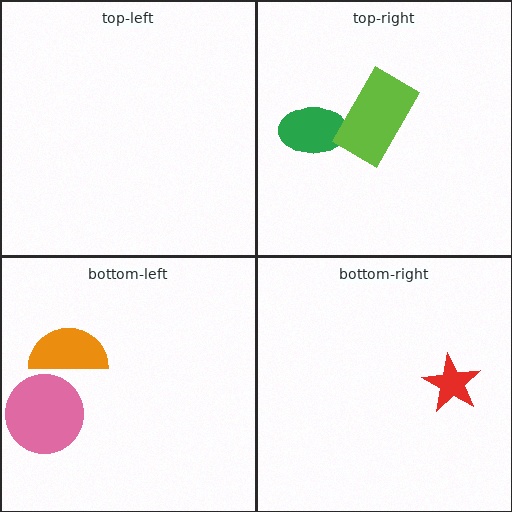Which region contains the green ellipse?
The top-right region.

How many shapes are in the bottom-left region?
2.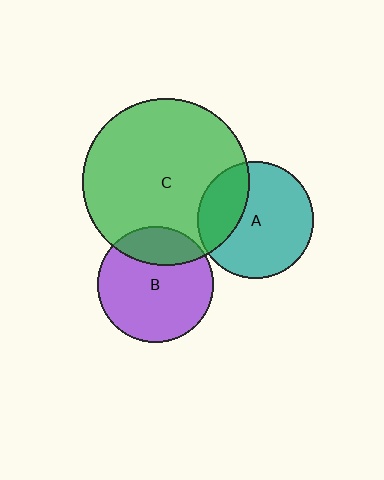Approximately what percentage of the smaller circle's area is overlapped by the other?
Approximately 25%.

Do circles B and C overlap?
Yes.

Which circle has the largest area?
Circle C (green).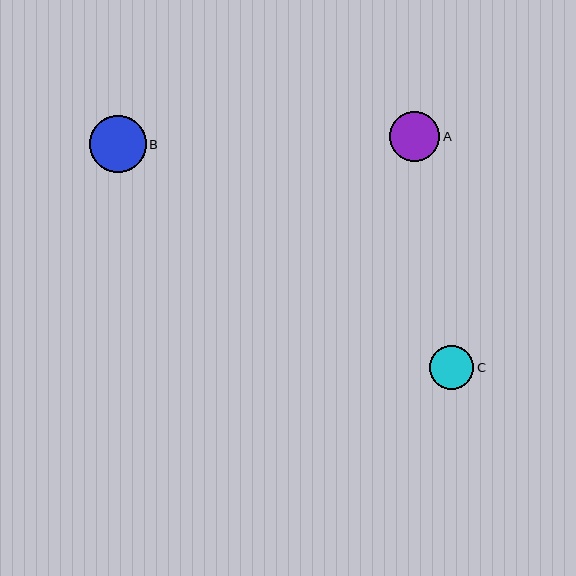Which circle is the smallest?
Circle C is the smallest with a size of approximately 44 pixels.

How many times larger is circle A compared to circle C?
Circle A is approximately 1.1 times the size of circle C.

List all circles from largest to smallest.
From largest to smallest: B, A, C.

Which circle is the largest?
Circle B is the largest with a size of approximately 56 pixels.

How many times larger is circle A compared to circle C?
Circle A is approximately 1.1 times the size of circle C.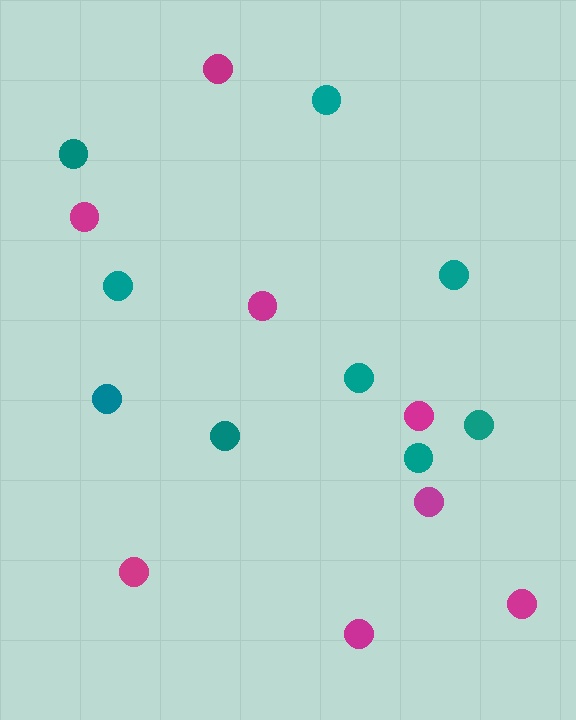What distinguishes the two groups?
There are 2 groups: one group of magenta circles (8) and one group of teal circles (9).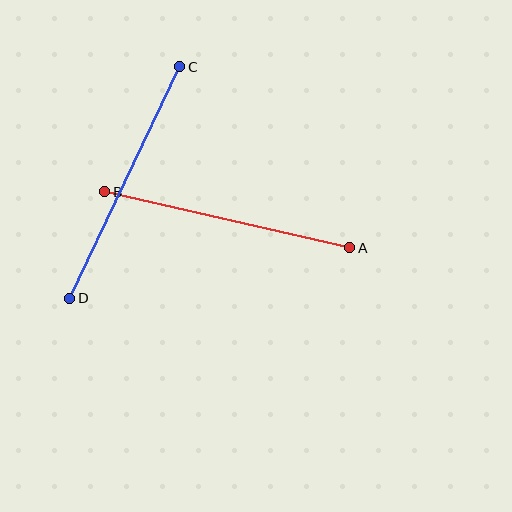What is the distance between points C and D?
The distance is approximately 257 pixels.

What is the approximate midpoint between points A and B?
The midpoint is at approximately (227, 220) pixels.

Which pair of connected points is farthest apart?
Points C and D are farthest apart.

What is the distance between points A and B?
The distance is approximately 251 pixels.